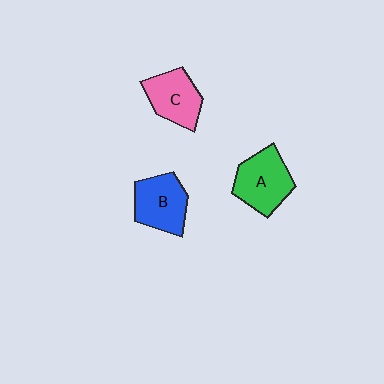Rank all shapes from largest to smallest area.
From largest to smallest: A (green), B (blue), C (pink).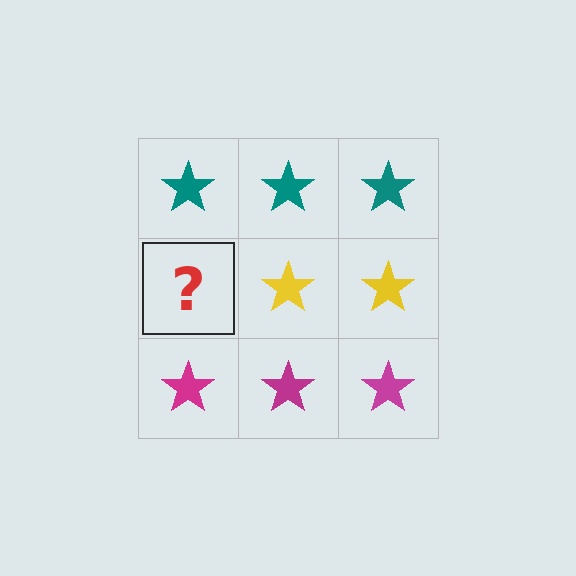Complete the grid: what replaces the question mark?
The question mark should be replaced with a yellow star.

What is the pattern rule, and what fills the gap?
The rule is that each row has a consistent color. The gap should be filled with a yellow star.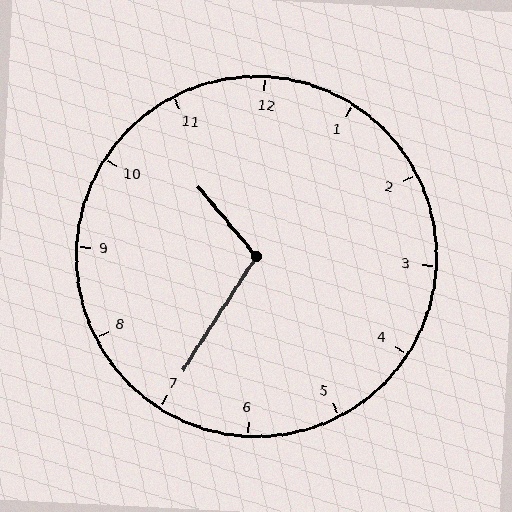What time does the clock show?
10:35.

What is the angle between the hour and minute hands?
Approximately 108 degrees.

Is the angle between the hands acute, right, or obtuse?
It is obtuse.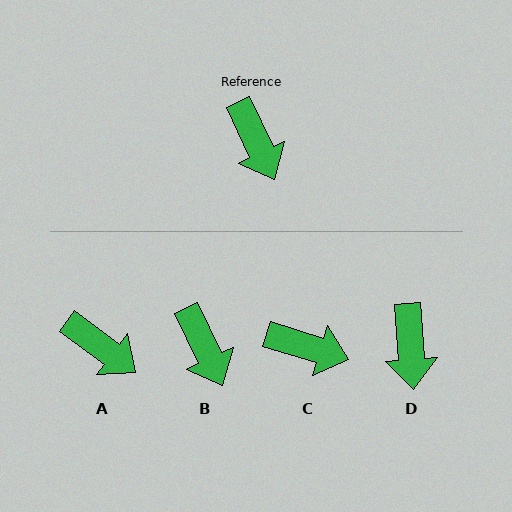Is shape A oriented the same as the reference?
No, it is off by about 28 degrees.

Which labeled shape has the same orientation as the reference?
B.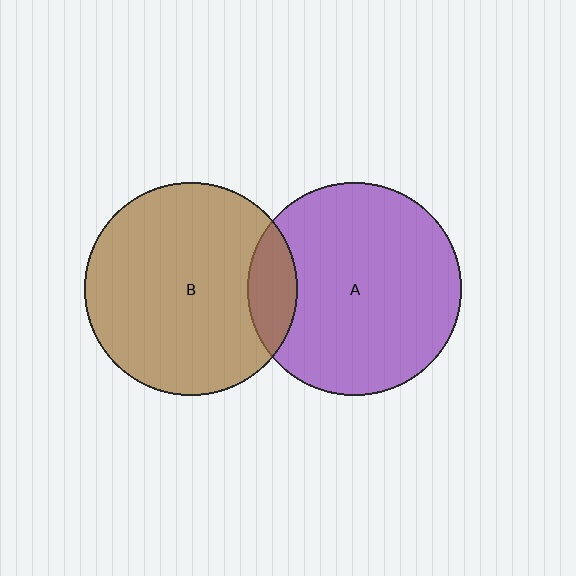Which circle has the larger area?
Circle A (purple).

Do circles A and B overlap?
Yes.